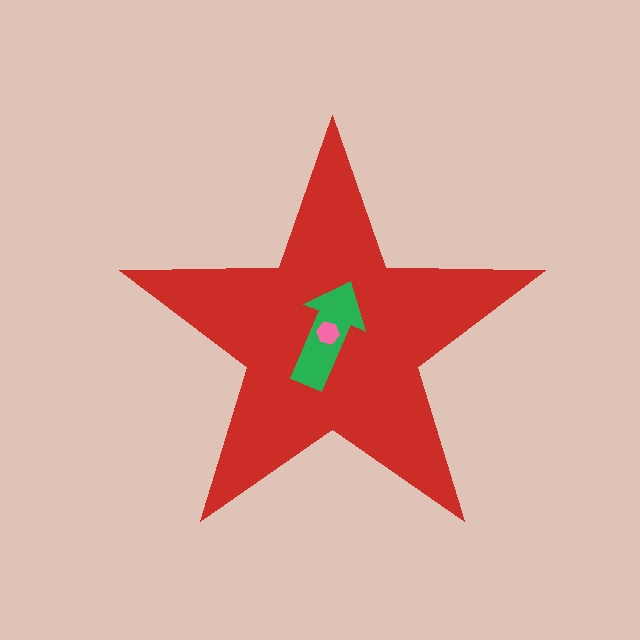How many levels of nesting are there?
3.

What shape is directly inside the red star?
The green arrow.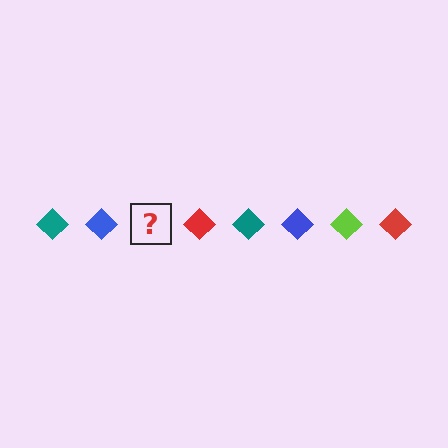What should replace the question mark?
The question mark should be replaced with a lime diamond.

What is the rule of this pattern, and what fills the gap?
The rule is that the pattern cycles through teal, blue, lime, red diamonds. The gap should be filled with a lime diamond.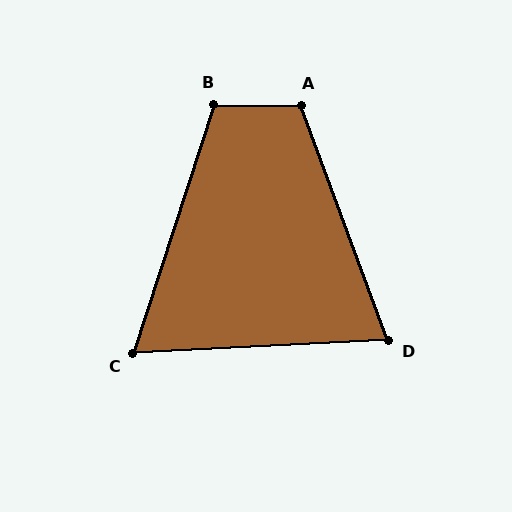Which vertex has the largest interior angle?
A, at approximately 111 degrees.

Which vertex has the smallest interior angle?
C, at approximately 69 degrees.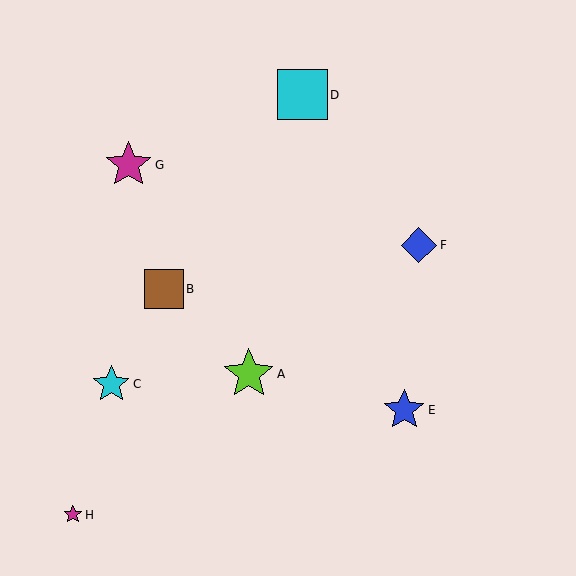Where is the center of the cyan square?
The center of the cyan square is at (302, 95).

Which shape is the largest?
The lime star (labeled A) is the largest.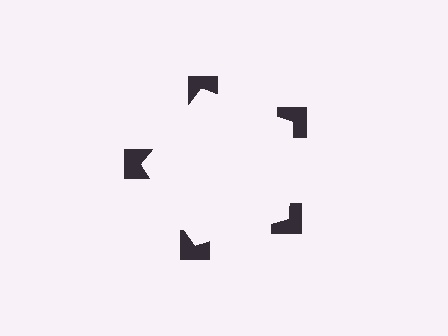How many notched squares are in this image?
There are 5 — one at each vertex of the illusory pentagon.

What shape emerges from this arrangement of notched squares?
An illusory pentagon — its edges are inferred from the aligned wedge cuts in the notched squares, not physically drawn.